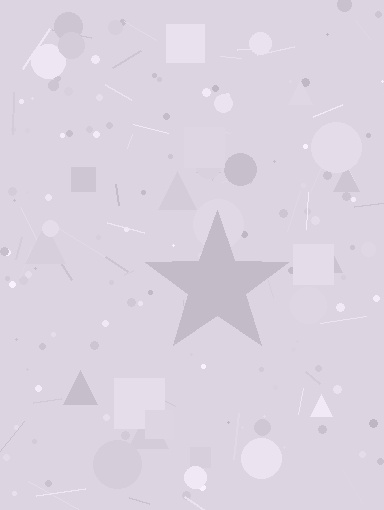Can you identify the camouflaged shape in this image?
The camouflaged shape is a star.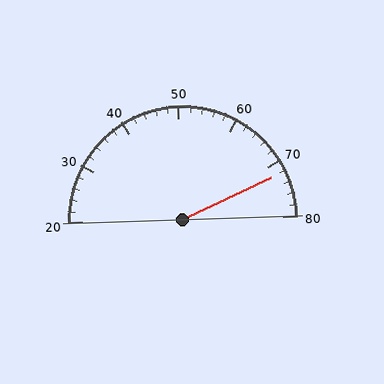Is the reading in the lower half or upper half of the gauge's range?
The reading is in the upper half of the range (20 to 80).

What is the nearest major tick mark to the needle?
The nearest major tick mark is 70.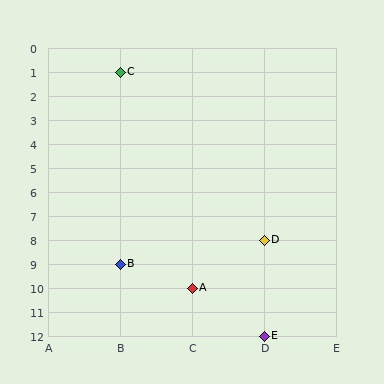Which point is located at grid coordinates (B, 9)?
Point B is at (B, 9).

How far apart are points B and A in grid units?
Points B and A are 1 column and 1 row apart (about 1.4 grid units diagonally).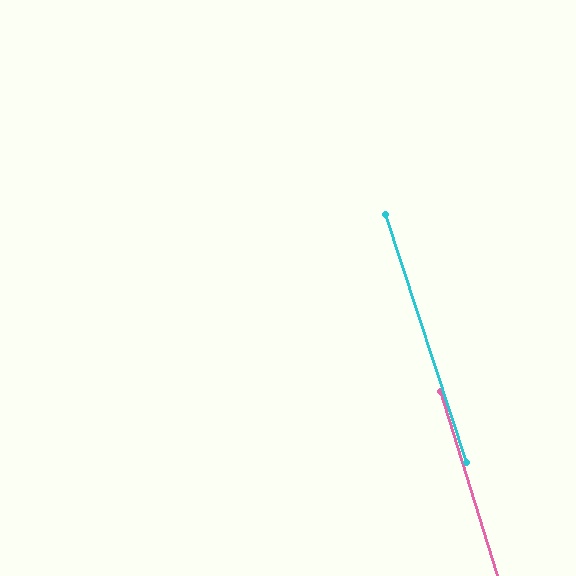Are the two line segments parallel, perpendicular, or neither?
Parallel — their directions differ by only 0.8°.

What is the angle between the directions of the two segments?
Approximately 1 degree.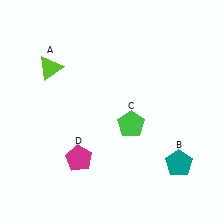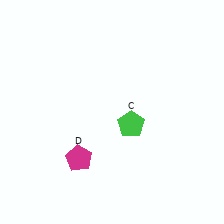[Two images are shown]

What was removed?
The lime triangle (A), the teal pentagon (B) were removed in Image 2.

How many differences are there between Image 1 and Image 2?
There are 2 differences between the two images.